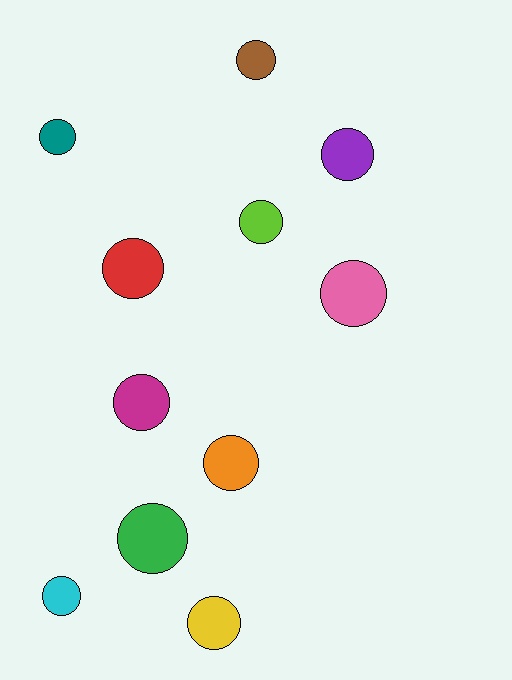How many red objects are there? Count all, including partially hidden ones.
There is 1 red object.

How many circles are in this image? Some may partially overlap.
There are 11 circles.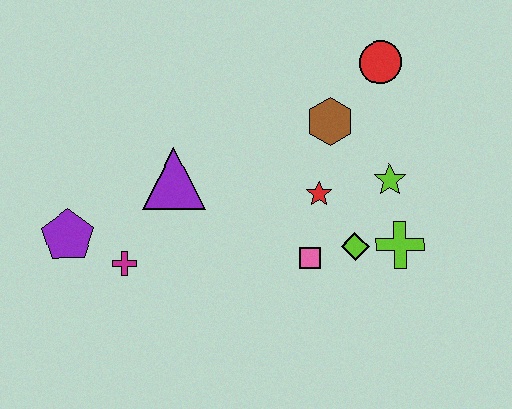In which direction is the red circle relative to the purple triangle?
The red circle is to the right of the purple triangle.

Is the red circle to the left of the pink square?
No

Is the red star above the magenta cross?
Yes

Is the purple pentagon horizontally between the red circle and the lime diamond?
No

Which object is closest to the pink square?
The lime diamond is closest to the pink square.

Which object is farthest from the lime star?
The purple pentagon is farthest from the lime star.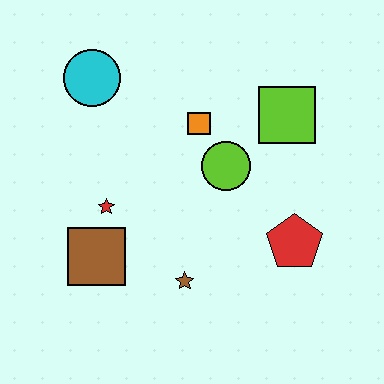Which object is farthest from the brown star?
The cyan circle is farthest from the brown star.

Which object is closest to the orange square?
The lime circle is closest to the orange square.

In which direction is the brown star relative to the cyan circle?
The brown star is below the cyan circle.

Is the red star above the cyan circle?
No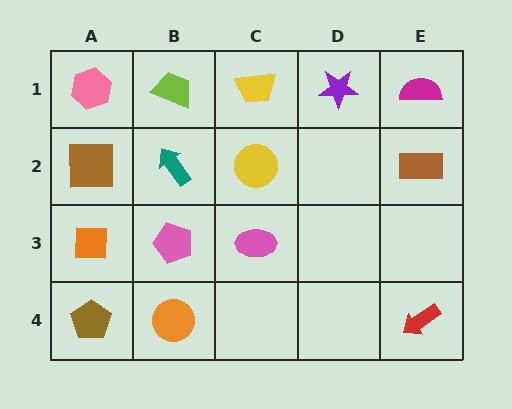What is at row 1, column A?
A pink hexagon.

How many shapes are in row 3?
3 shapes.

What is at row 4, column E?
A red arrow.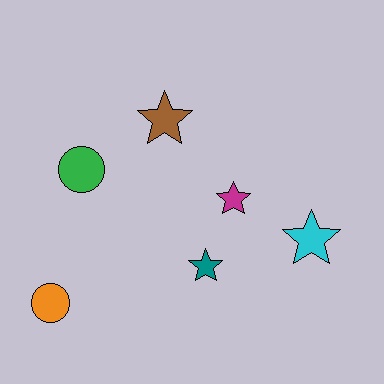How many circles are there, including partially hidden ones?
There are 2 circles.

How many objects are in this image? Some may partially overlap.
There are 6 objects.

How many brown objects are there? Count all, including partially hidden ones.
There is 1 brown object.